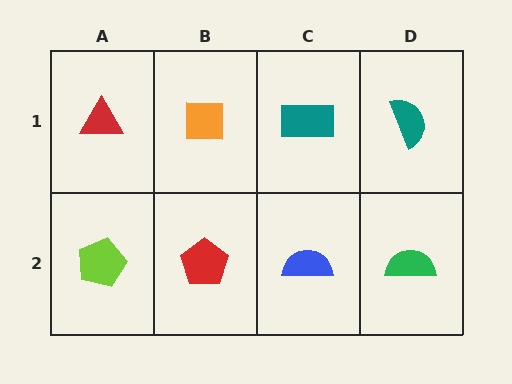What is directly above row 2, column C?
A teal rectangle.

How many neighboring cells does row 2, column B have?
3.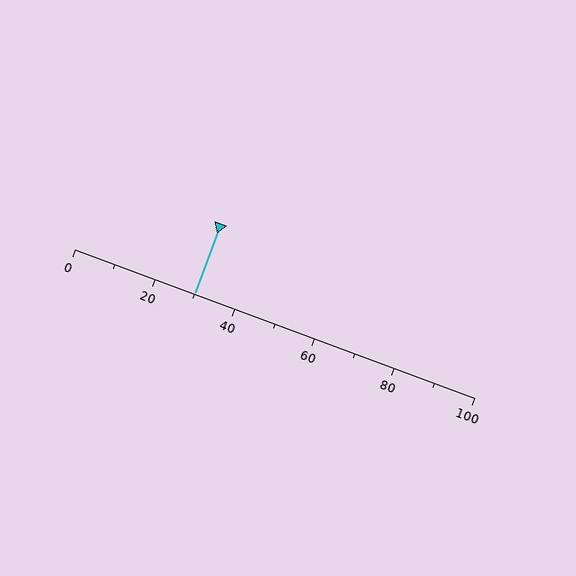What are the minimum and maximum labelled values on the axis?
The axis runs from 0 to 100.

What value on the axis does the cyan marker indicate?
The marker indicates approximately 30.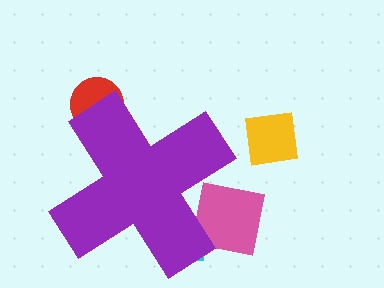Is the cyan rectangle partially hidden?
Yes, the cyan rectangle is partially hidden behind the purple cross.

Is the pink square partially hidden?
Yes, the pink square is partially hidden behind the purple cross.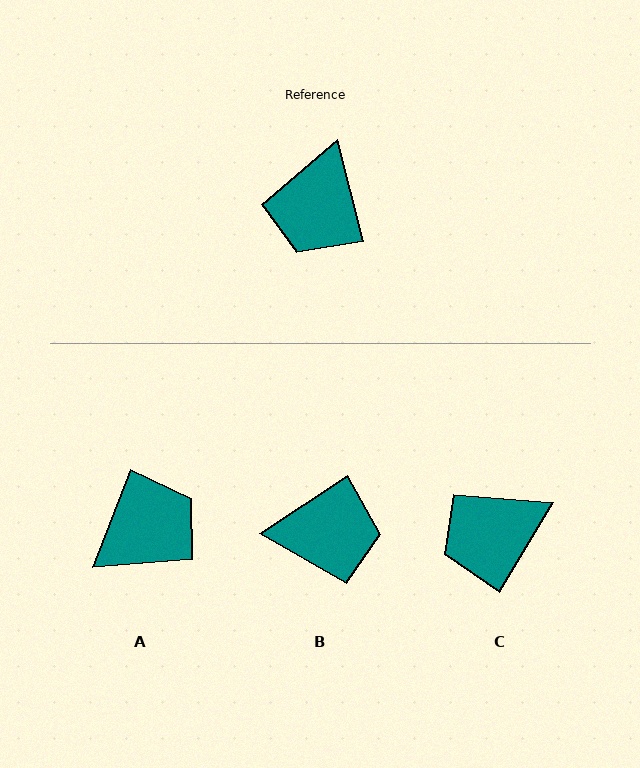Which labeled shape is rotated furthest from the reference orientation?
A, about 144 degrees away.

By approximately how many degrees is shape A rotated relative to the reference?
Approximately 144 degrees counter-clockwise.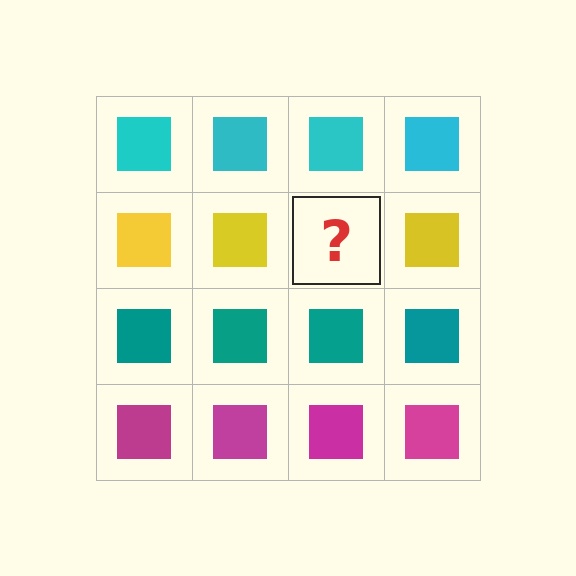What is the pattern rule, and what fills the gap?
The rule is that each row has a consistent color. The gap should be filled with a yellow square.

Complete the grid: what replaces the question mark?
The question mark should be replaced with a yellow square.